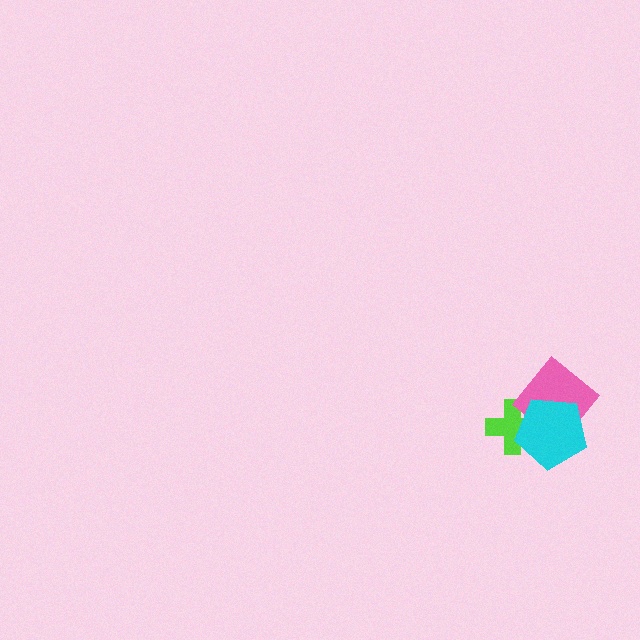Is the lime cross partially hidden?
Yes, it is partially covered by another shape.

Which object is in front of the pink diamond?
The cyan pentagon is in front of the pink diamond.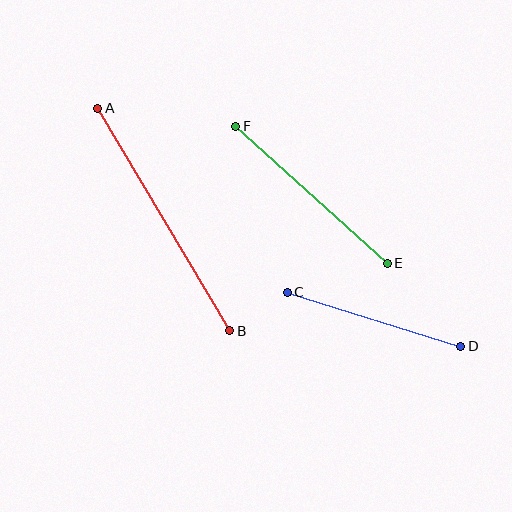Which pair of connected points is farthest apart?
Points A and B are farthest apart.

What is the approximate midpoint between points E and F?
The midpoint is at approximately (312, 195) pixels.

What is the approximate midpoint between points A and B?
The midpoint is at approximately (164, 220) pixels.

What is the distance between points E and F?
The distance is approximately 204 pixels.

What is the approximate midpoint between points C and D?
The midpoint is at approximately (374, 319) pixels.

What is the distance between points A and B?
The distance is approximately 258 pixels.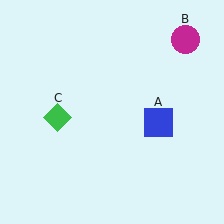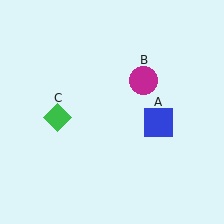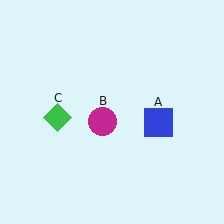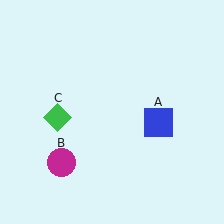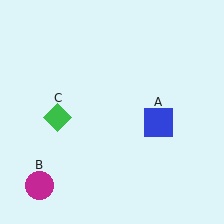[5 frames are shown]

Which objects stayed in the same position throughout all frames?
Blue square (object A) and green diamond (object C) remained stationary.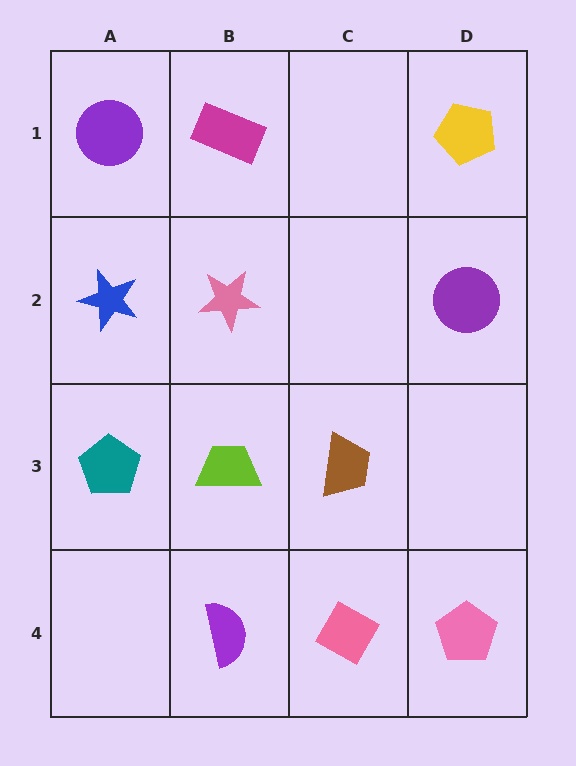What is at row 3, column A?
A teal pentagon.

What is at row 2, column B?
A pink star.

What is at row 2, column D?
A purple circle.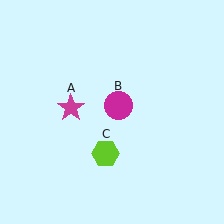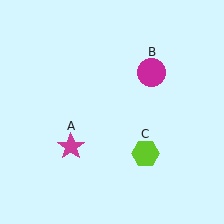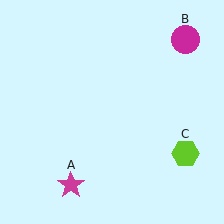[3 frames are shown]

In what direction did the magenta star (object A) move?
The magenta star (object A) moved down.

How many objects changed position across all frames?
3 objects changed position: magenta star (object A), magenta circle (object B), lime hexagon (object C).